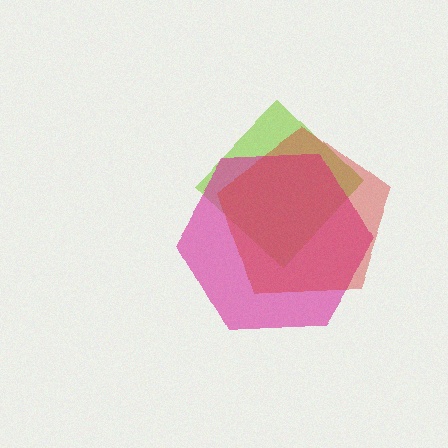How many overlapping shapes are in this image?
There are 3 overlapping shapes in the image.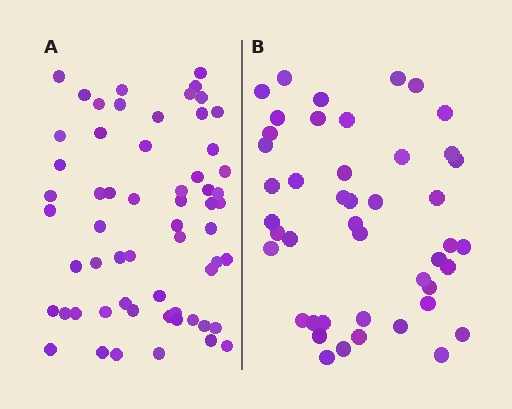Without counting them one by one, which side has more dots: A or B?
Region A (the left region) has more dots.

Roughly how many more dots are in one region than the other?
Region A has approximately 15 more dots than region B.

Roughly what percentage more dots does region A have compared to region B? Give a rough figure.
About 35% more.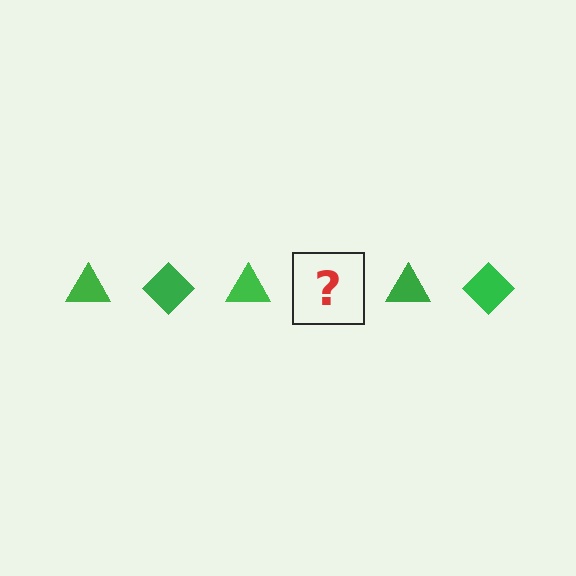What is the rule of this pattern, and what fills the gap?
The rule is that the pattern cycles through triangle, diamond shapes in green. The gap should be filled with a green diamond.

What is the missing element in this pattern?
The missing element is a green diamond.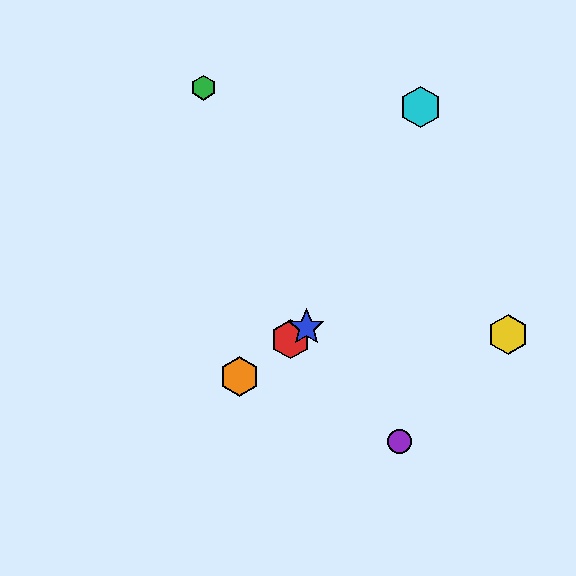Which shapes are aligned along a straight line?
The red hexagon, the blue star, the orange hexagon are aligned along a straight line.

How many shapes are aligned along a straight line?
3 shapes (the red hexagon, the blue star, the orange hexagon) are aligned along a straight line.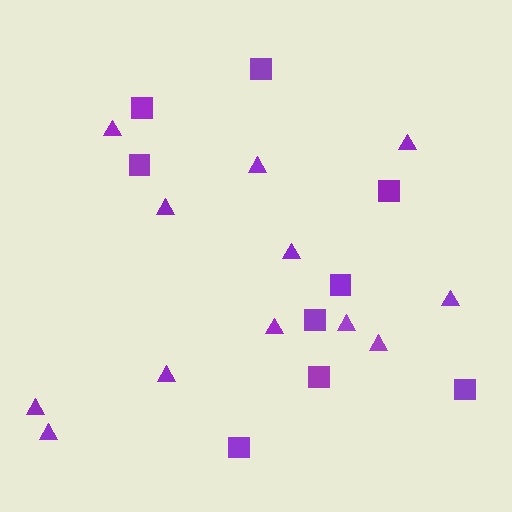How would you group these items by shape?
There are 2 groups: one group of squares (9) and one group of triangles (12).